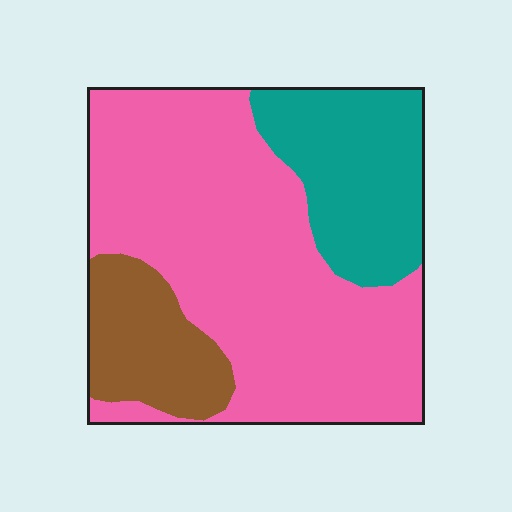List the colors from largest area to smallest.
From largest to smallest: pink, teal, brown.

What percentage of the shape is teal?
Teal covers around 25% of the shape.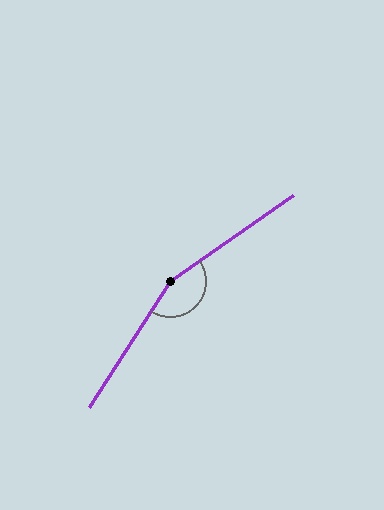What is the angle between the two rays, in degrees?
Approximately 158 degrees.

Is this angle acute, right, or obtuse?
It is obtuse.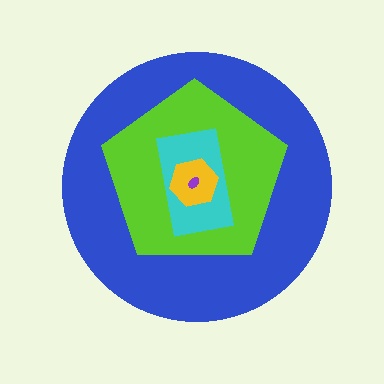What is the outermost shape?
The blue circle.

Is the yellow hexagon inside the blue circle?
Yes.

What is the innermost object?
The purple ellipse.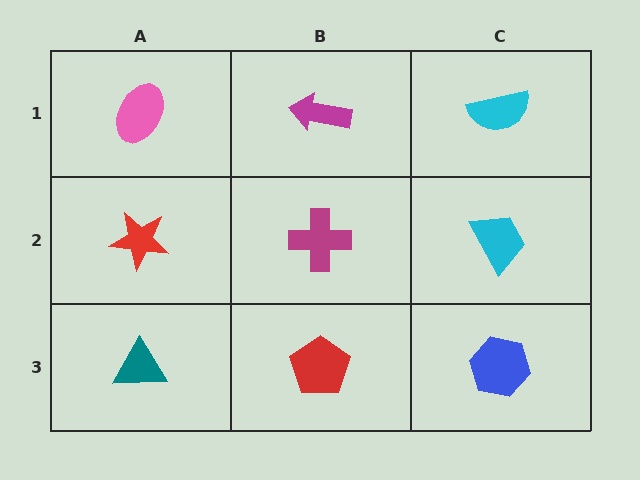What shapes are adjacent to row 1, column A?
A red star (row 2, column A), a magenta arrow (row 1, column B).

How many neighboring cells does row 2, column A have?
3.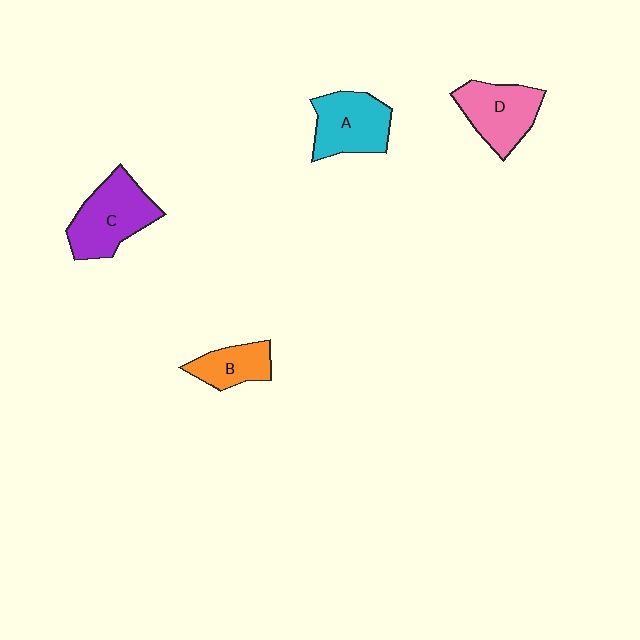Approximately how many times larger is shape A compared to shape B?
Approximately 1.5 times.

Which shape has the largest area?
Shape C (purple).